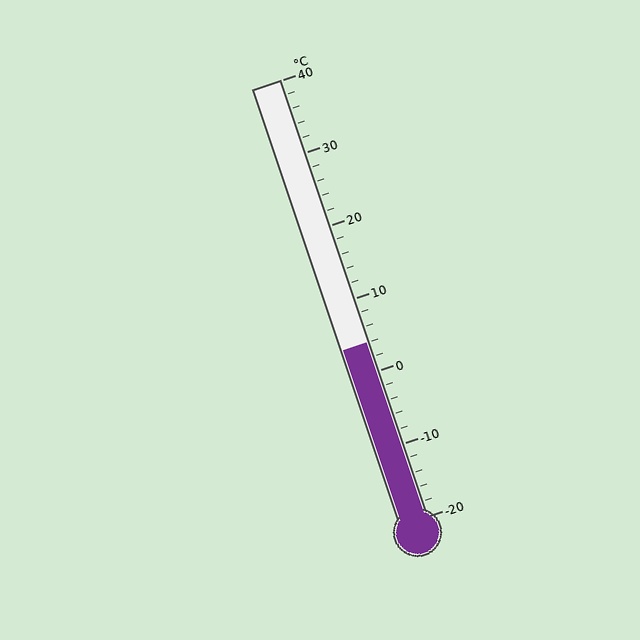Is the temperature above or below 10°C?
The temperature is below 10°C.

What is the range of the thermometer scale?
The thermometer scale ranges from -20°C to 40°C.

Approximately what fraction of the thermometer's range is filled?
The thermometer is filled to approximately 40% of its range.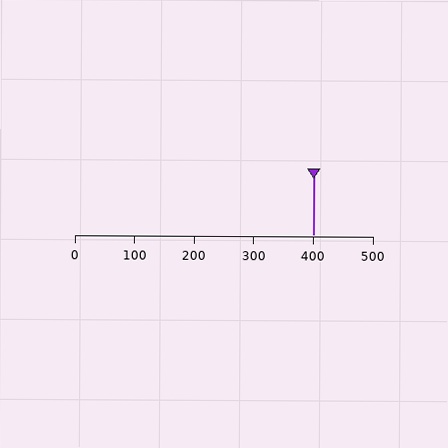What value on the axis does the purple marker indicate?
The marker indicates approximately 400.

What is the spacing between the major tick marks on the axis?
The major ticks are spaced 100 apart.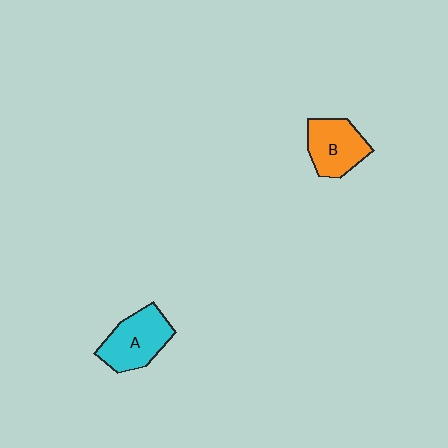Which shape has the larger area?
Shape A (cyan).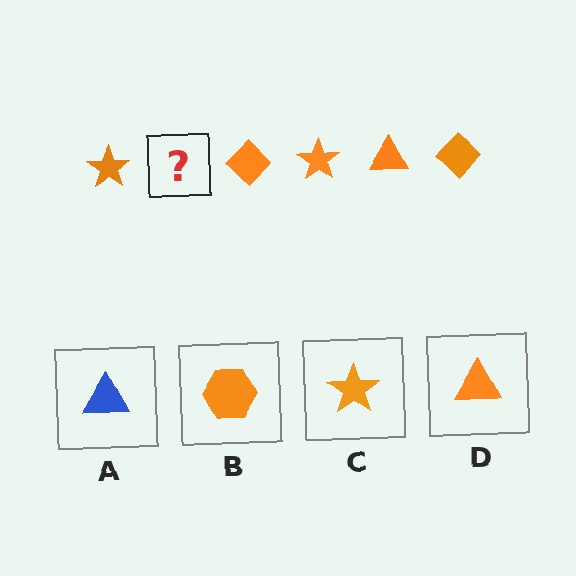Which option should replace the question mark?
Option D.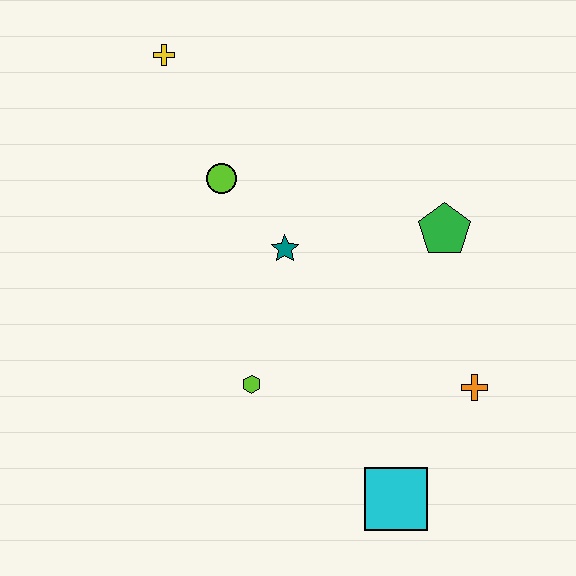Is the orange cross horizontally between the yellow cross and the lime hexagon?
No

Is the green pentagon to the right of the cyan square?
Yes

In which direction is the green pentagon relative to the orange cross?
The green pentagon is above the orange cross.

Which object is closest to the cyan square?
The orange cross is closest to the cyan square.